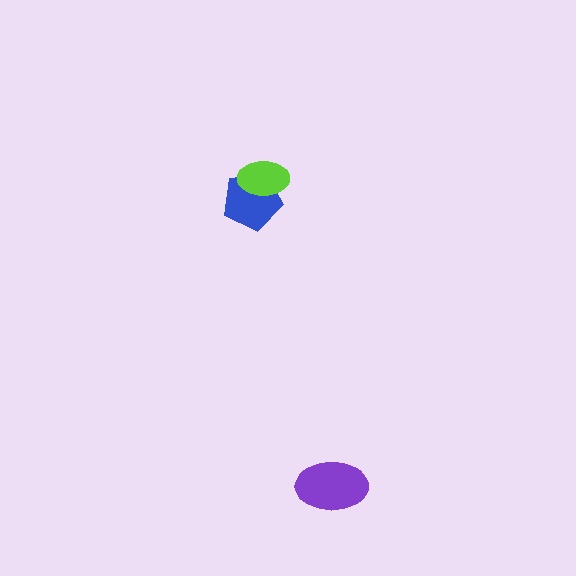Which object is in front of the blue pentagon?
The lime ellipse is in front of the blue pentagon.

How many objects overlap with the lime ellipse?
1 object overlaps with the lime ellipse.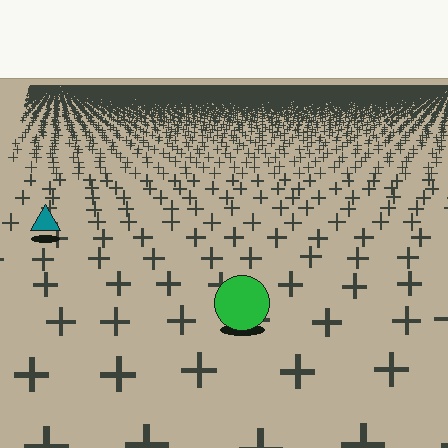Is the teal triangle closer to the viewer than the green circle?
No. The green circle is closer — you can tell from the texture gradient: the ground texture is coarser near it.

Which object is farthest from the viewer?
The teal triangle is farthest from the viewer. It appears smaller and the ground texture around it is denser.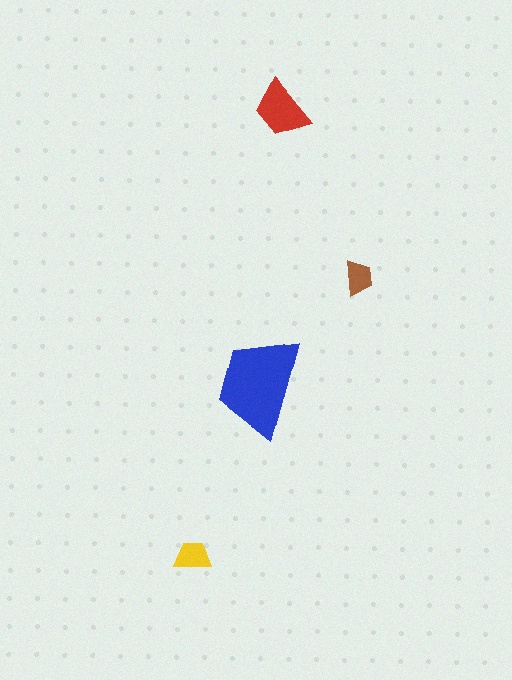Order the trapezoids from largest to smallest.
the blue one, the red one, the yellow one, the brown one.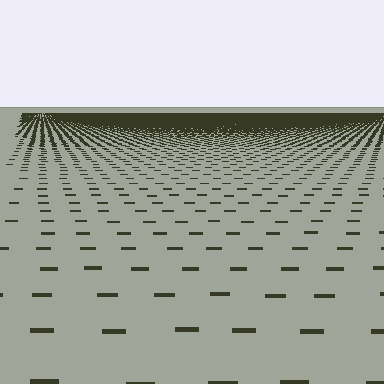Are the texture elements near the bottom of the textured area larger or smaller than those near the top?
Larger. Near the bottom, elements are closer to the viewer and appear at a bigger on-screen size.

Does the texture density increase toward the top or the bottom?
Density increases toward the top.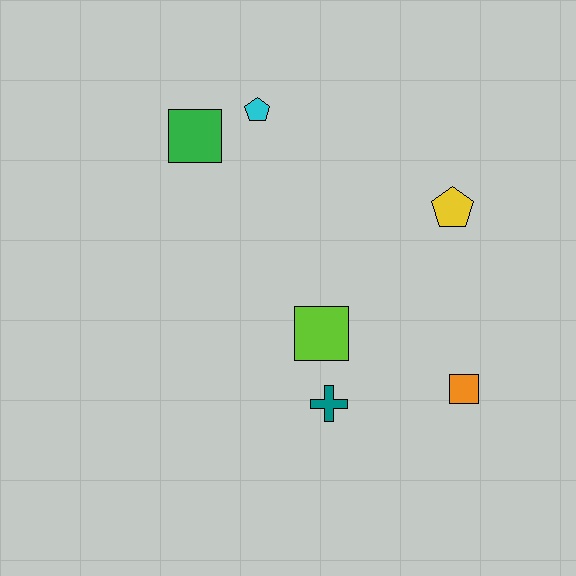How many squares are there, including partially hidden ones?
There are 3 squares.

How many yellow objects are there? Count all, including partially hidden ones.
There is 1 yellow object.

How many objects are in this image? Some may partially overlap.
There are 6 objects.